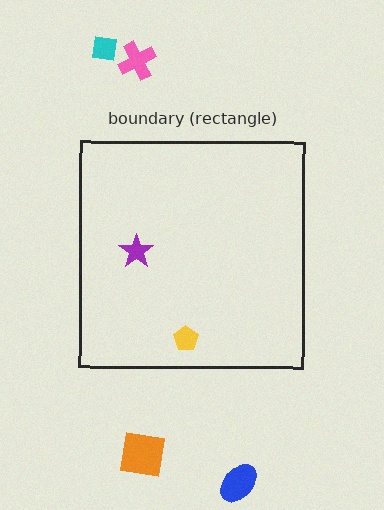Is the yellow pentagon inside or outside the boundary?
Inside.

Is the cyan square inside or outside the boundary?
Outside.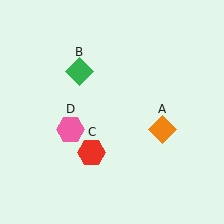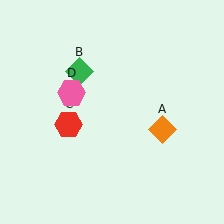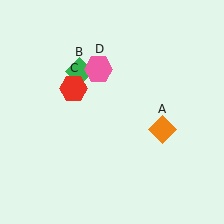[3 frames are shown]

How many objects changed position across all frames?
2 objects changed position: red hexagon (object C), pink hexagon (object D).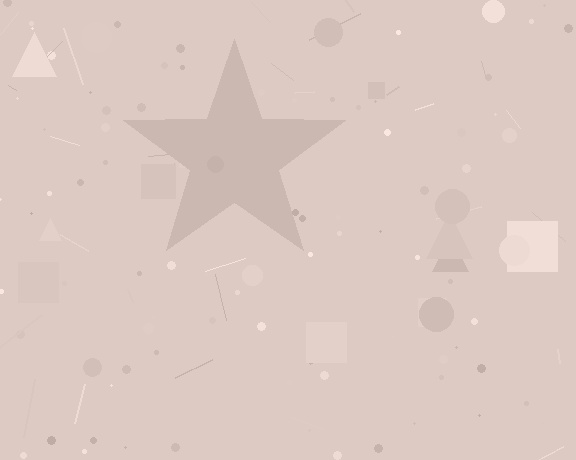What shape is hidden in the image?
A star is hidden in the image.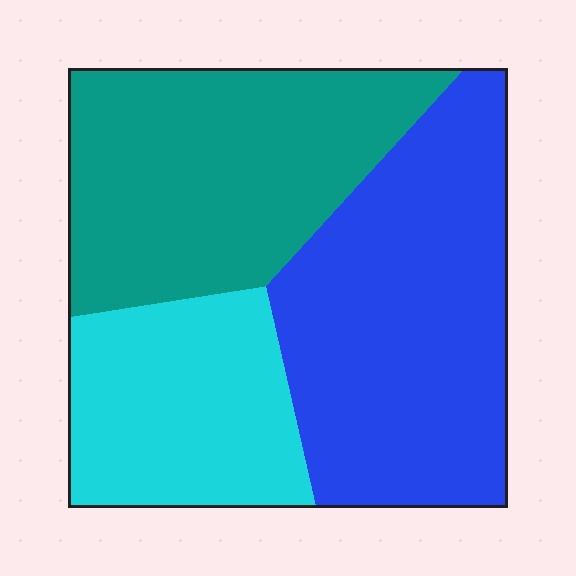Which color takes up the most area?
Blue, at roughly 40%.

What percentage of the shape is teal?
Teal takes up about one third (1/3) of the shape.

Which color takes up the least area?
Cyan, at roughly 25%.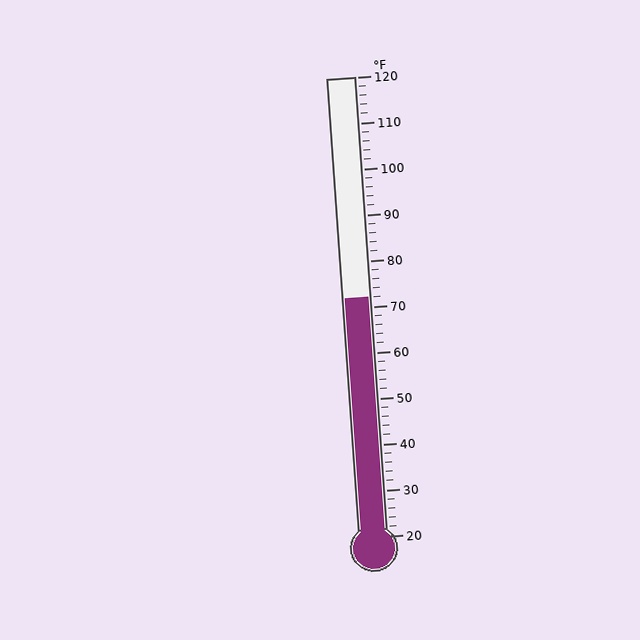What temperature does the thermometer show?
The thermometer shows approximately 72°F.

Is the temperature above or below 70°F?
The temperature is above 70°F.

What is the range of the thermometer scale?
The thermometer scale ranges from 20°F to 120°F.